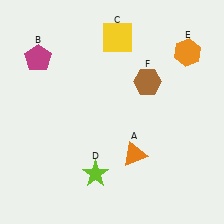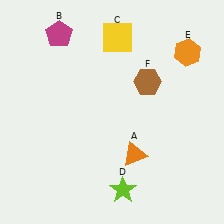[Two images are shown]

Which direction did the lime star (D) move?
The lime star (D) moved right.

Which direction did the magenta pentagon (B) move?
The magenta pentagon (B) moved up.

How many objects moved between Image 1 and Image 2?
2 objects moved between the two images.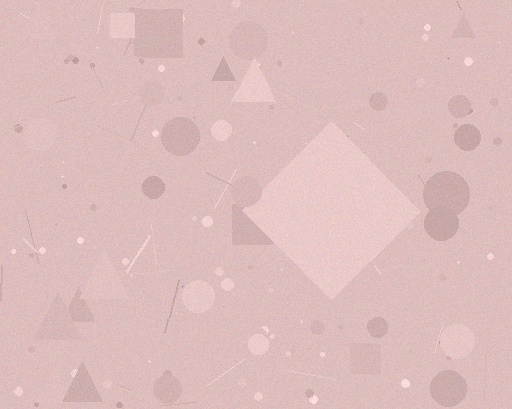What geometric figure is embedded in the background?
A diamond is embedded in the background.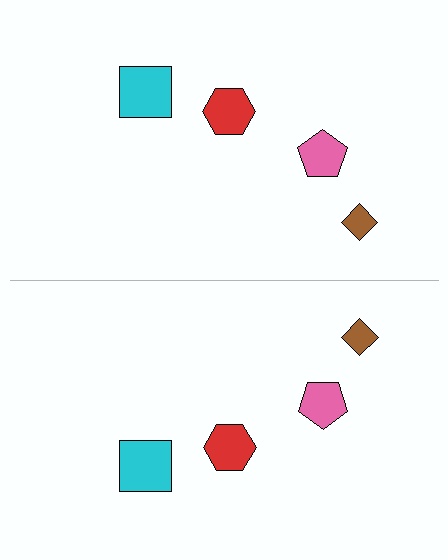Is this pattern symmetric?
Yes, this pattern has bilateral (reflection) symmetry.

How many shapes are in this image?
There are 8 shapes in this image.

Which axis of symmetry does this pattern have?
The pattern has a horizontal axis of symmetry running through the center of the image.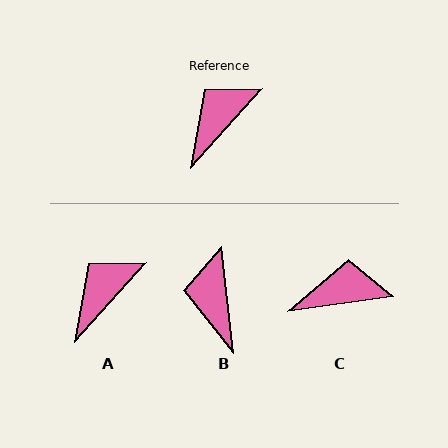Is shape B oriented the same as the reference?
No, it is off by about 48 degrees.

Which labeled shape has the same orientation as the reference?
A.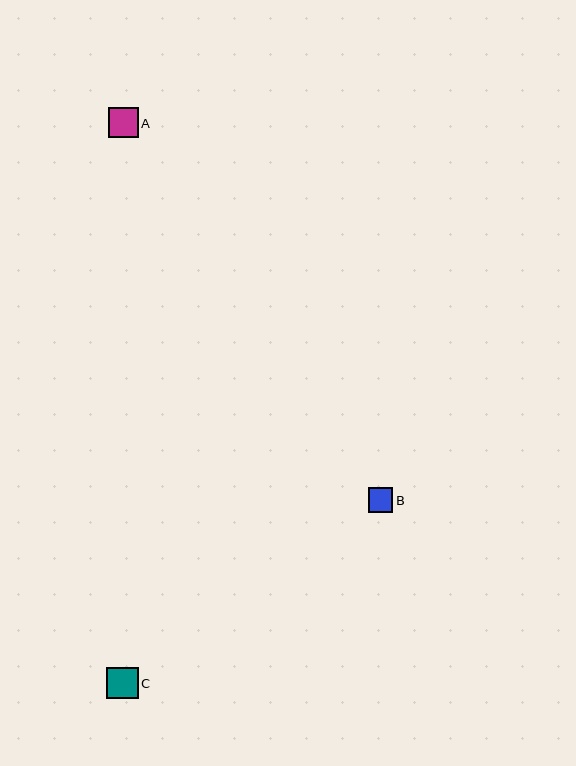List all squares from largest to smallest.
From largest to smallest: C, A, B.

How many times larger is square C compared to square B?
Square C is approximately 1.3 times the size of square B.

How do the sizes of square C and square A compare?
Square C and square A are approximately the same size.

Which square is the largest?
Square C is the largest with a size of approximately 31 pixels.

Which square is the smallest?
Square B is the smallest with a size of approximately 24 pixels.